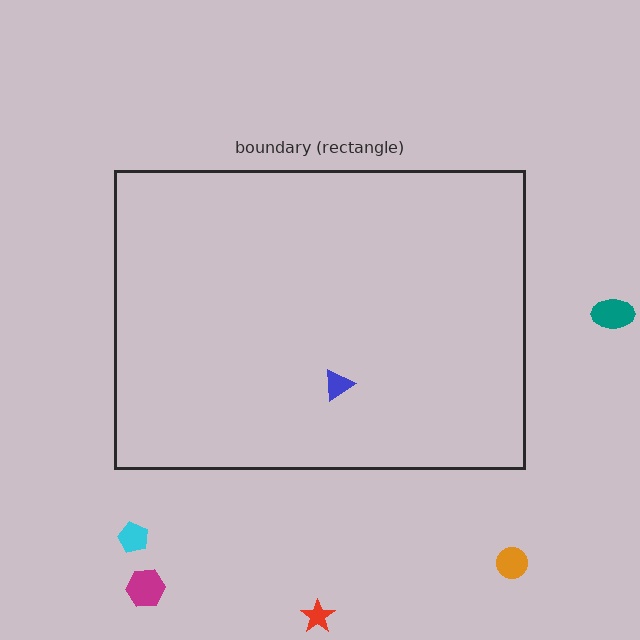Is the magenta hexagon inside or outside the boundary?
Outside.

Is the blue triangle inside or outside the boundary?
Inside.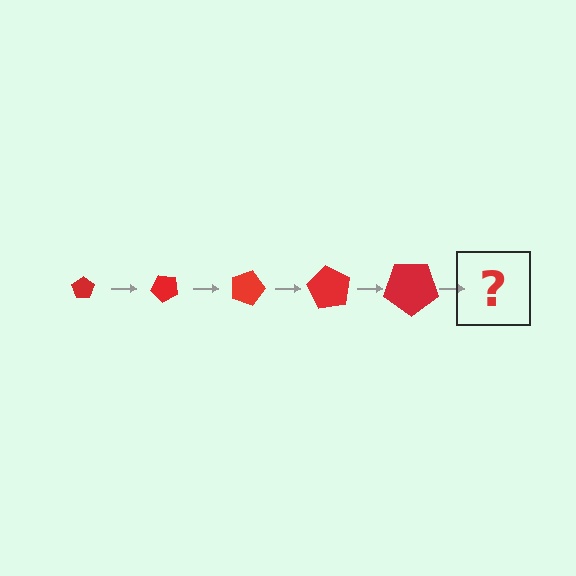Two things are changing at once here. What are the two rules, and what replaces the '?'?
The two rules are that the pentagon grows larger each step and it rotates 45 degrees each step. The '?' should be a pentagon, larger than the previous one and rotated 225 degrees from the start.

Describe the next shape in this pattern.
It should be a pentagon, larger than the previous one and rotated 225 degrees from the start.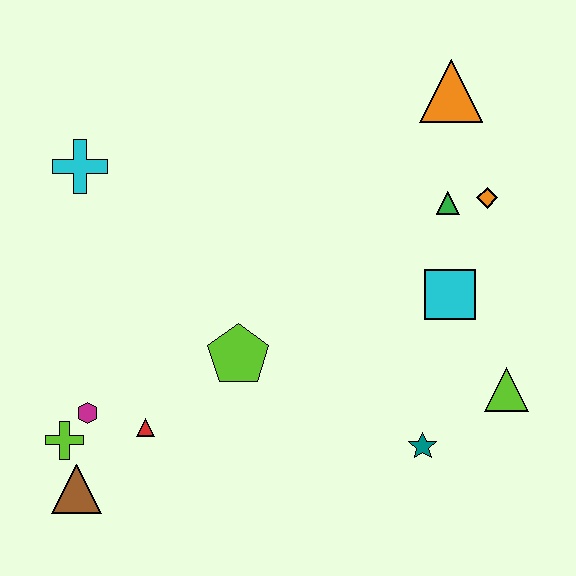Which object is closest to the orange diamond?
The green triangle is closest to the orange diamond.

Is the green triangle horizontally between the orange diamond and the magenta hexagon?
Yes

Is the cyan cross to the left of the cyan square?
Yes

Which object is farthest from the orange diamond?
The brown triangle is farthest from the orange diamond.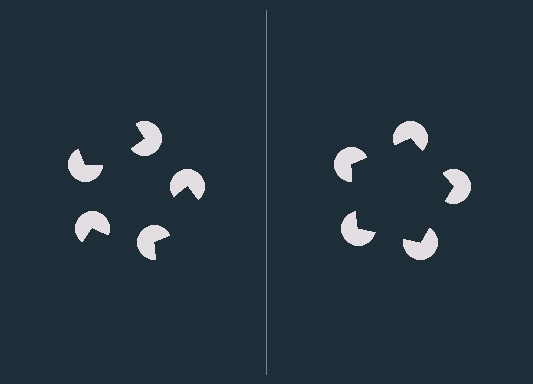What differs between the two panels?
The pac-man discs are positioned identically on both sides; only the wedge orientations differ. On the right they align to a pentagon; on the left they are misaligned.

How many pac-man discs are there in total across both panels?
10 — 5 on each side.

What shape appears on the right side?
An illusory pentagon.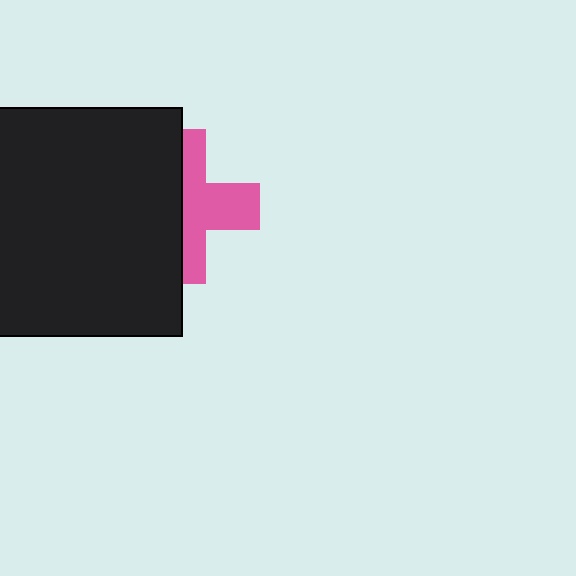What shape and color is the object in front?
The object in front is a black rectangle.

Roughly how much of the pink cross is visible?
About half of it is visible (roughly 48%).